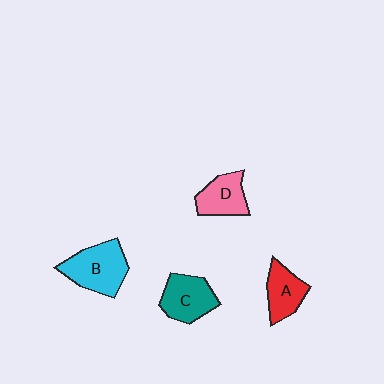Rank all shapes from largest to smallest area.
From largest to smallest: B (cyan), C (teal), D (pink), A (red).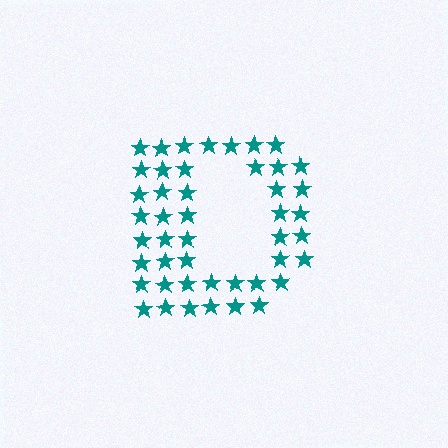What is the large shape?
The large shape is the letter D.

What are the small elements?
The small elements are stars.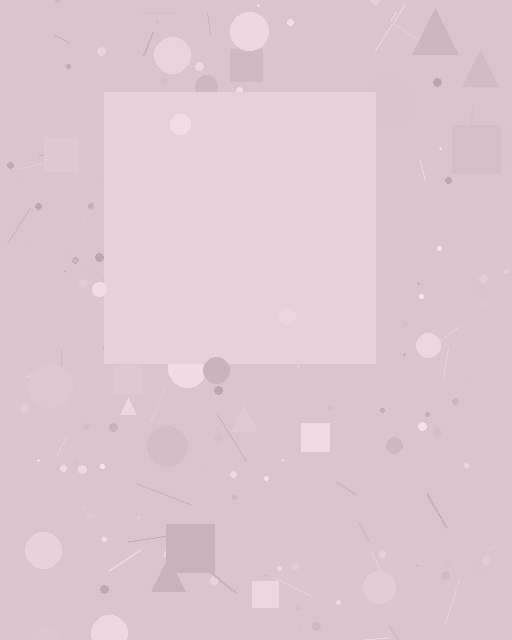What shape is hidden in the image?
A square is hidden in the image.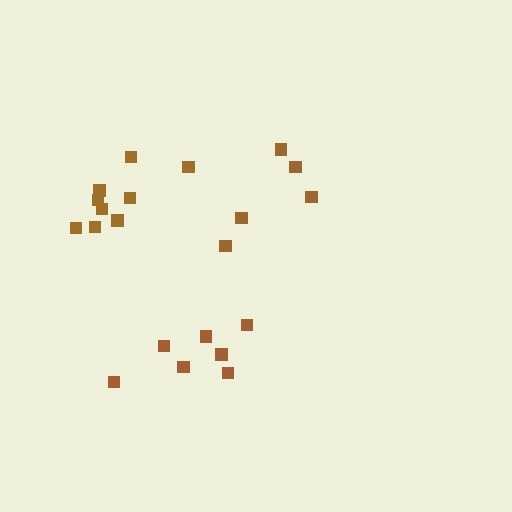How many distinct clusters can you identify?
There are 3 distinct clusters.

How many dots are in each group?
Group 1: 9 dots, Group 2: 6 dots, Group 3: 7 dots (22 total).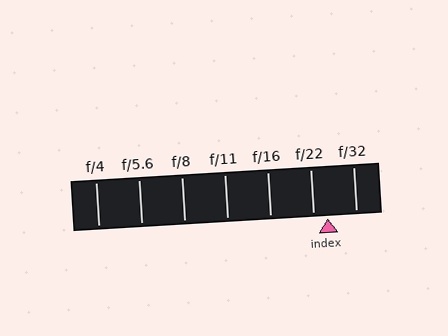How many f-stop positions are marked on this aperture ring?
There are 7 f-stop positions marked.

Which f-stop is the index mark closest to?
The index mark is closest to f/22.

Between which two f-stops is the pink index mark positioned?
The index mark is between f/22 and f/32.